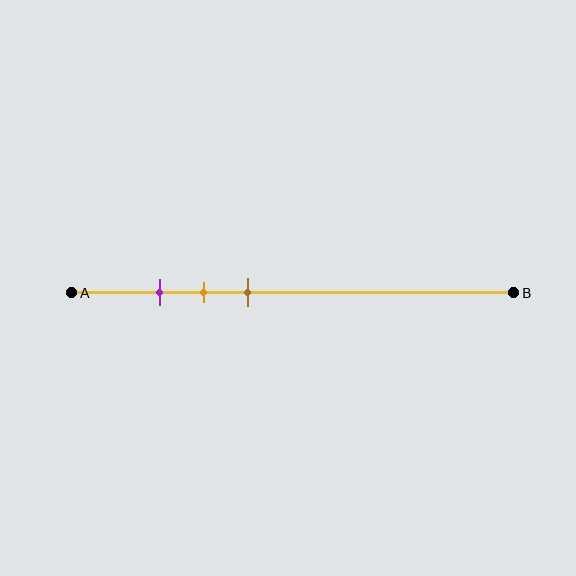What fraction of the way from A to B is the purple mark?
The purple mark is approximately 20% (0.2) of the way from A to B.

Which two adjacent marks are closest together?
The purple and orange marks are the closest adjacent pair.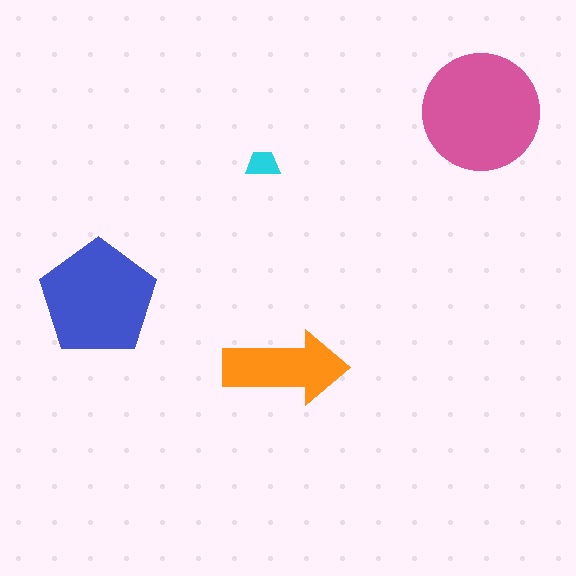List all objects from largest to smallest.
The pink circle, the blue pentagon, the orange arrow, the cyan trapezoid.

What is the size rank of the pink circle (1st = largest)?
1st.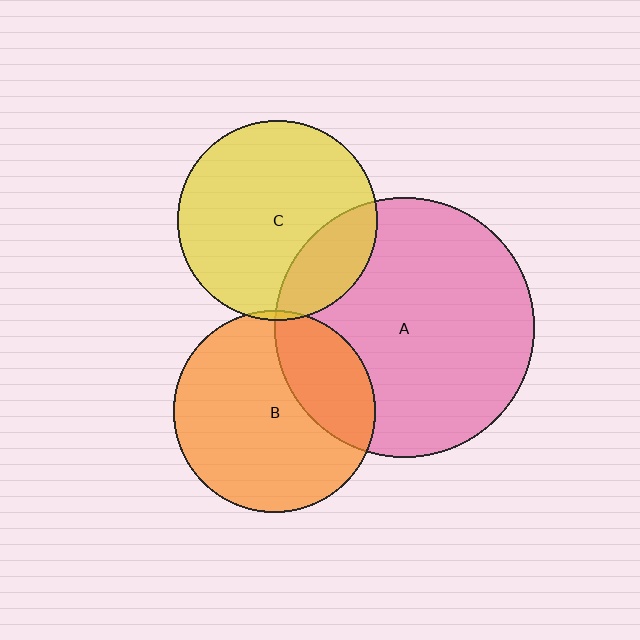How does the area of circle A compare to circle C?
Approximately 1.7 times.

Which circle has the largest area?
Circle A (pink).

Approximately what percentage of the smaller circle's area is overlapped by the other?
Approximately 5%.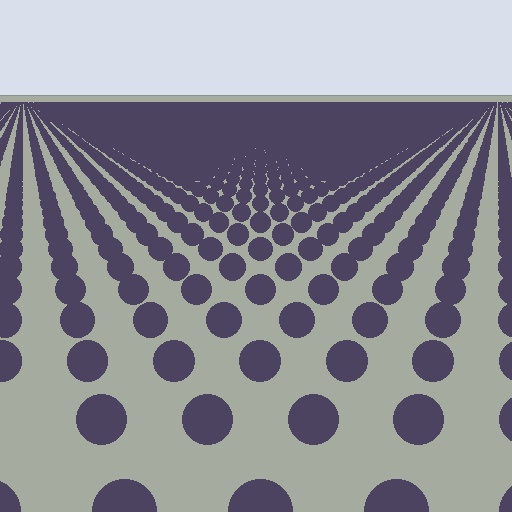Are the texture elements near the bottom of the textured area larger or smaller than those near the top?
Larger. Near the bottom, elements are closer to the viewer and appear at a bigger on-screen size.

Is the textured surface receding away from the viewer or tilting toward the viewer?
The surface is receding away from the viewer. Texture elements get smaller and denser toward the top.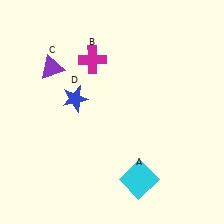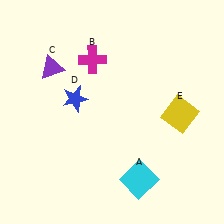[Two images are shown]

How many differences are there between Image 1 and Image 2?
There is 1 difference between the two images.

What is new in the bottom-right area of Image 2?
A yellow square (E) was added in the bottom-right area of Image 2.